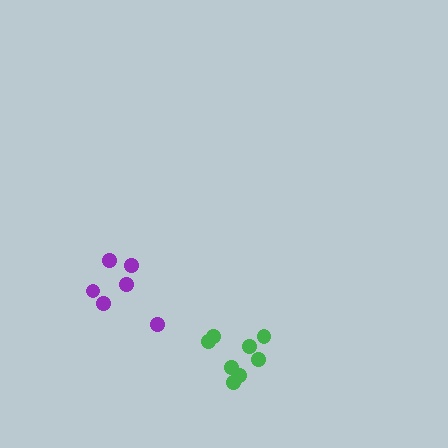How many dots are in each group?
Group 1: 6 dots, Group 2: 8 dots (14 total).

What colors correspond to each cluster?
The clusters are colored: purple, green.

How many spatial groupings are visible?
There are 2 spatial groupings.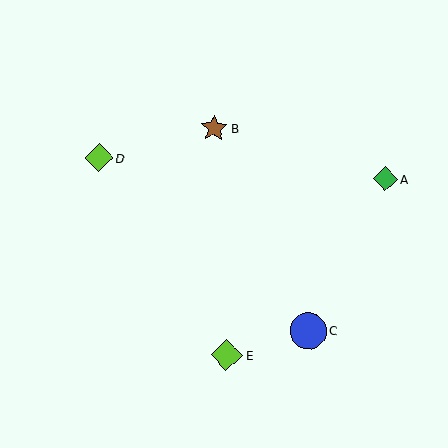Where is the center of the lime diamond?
The center of the lime diamond is at (99, 158).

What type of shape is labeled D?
Shape D is a lime diamond.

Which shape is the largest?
The blue circle (labeled C) is the largest.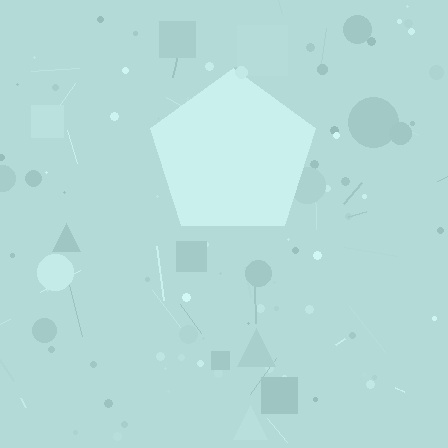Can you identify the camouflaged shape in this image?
The camouflaged shape is a pentagon.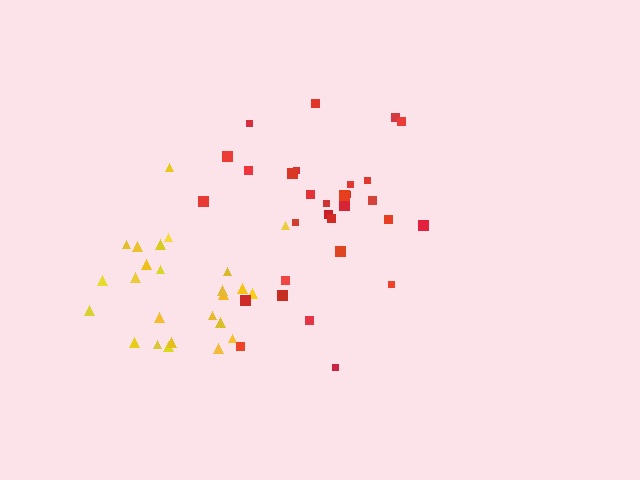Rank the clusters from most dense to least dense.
yellow, red.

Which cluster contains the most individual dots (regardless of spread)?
Red (31).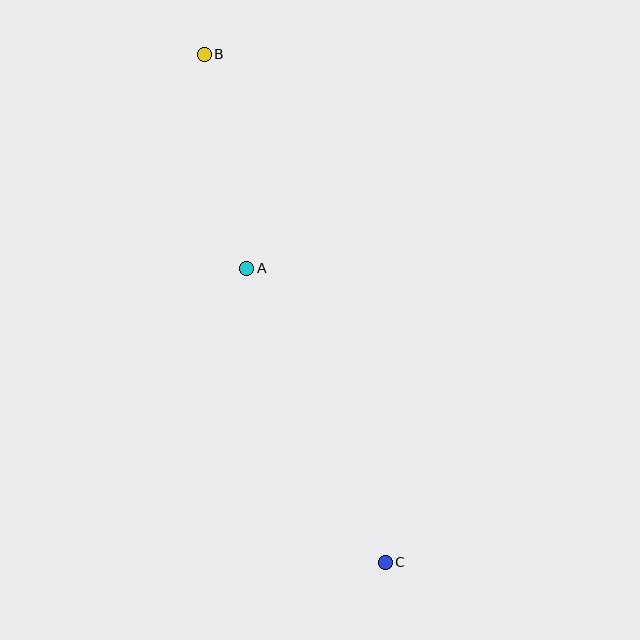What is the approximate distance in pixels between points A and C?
The distance between A and C is approximately 325 pixels.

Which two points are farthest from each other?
Points B and C are farthest from each other.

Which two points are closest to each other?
Points A and B are closest to each other.